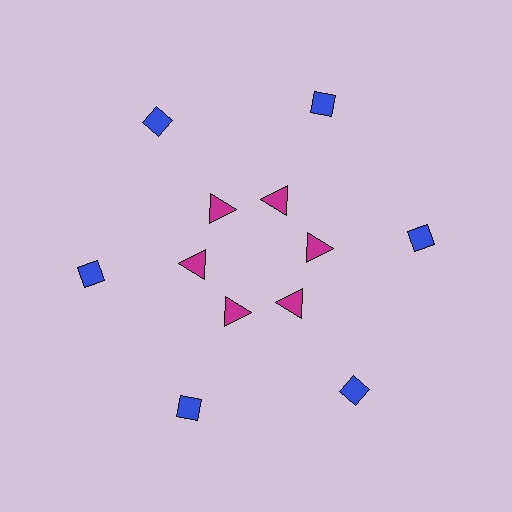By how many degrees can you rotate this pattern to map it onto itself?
The pattern maps onto itself every 60 degrees of rotation.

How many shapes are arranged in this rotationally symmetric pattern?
There are 12 shapes, arranged in 6 groups of 2.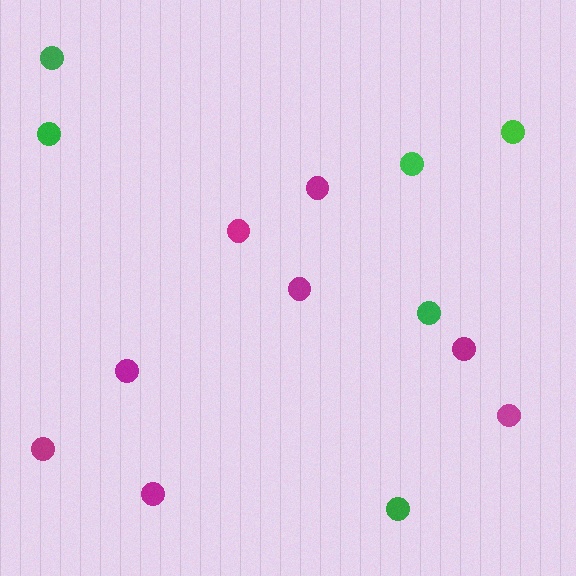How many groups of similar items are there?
There are 2 groups: one group of magenta circles (8) and one group of green circles (6).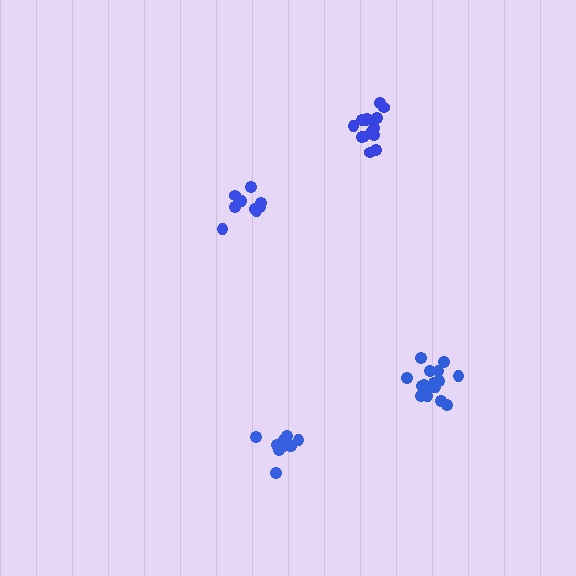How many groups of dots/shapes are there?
There are 4 groups.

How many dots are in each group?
Group 1: 10 dots, Group 2: 15 dots, Group 3: 10 dots, Group 4: 16 dots (51 total).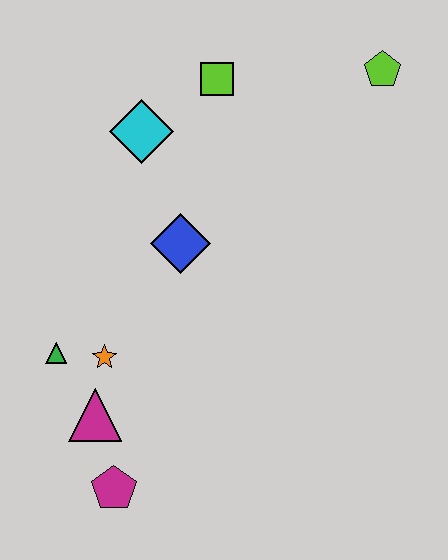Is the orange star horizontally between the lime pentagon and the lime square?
No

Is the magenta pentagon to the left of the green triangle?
No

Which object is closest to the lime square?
The cyan diamond is closest to the lime square.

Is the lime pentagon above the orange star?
Yes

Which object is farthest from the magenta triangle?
The lime pentagon is farthest from the magenta triangle.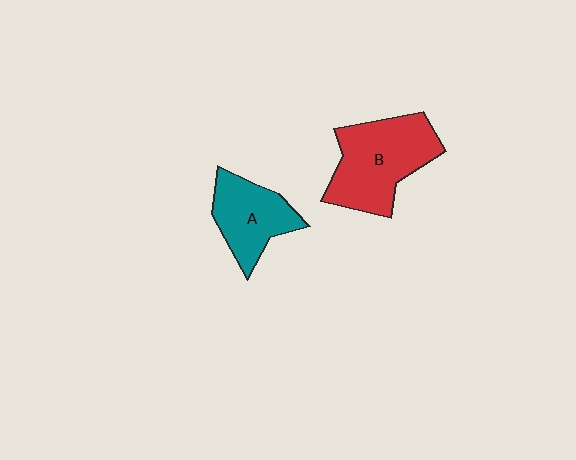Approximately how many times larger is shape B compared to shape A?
Approximately 1.5 times.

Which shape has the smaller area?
Shape A (teal).